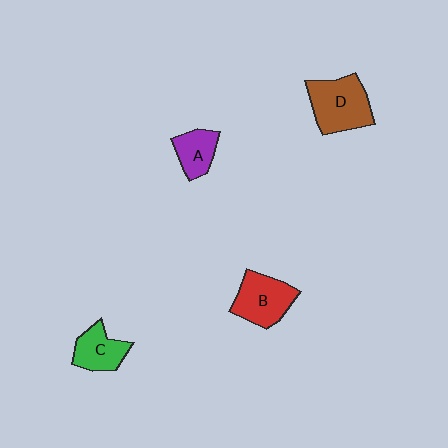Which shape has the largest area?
Shape D (brown).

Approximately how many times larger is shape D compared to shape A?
Approximately 1.8 times.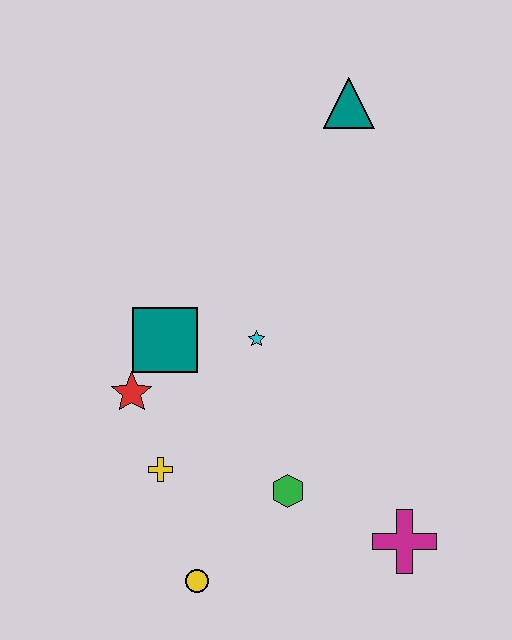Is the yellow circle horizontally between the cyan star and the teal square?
Yes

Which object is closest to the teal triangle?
The cyan star is closest to the teal triangle.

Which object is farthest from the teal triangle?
The yellow circle is farthest from the teal triangle.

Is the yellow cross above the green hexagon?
Yes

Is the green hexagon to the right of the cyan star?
Yes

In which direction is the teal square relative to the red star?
The teal square is above the red star.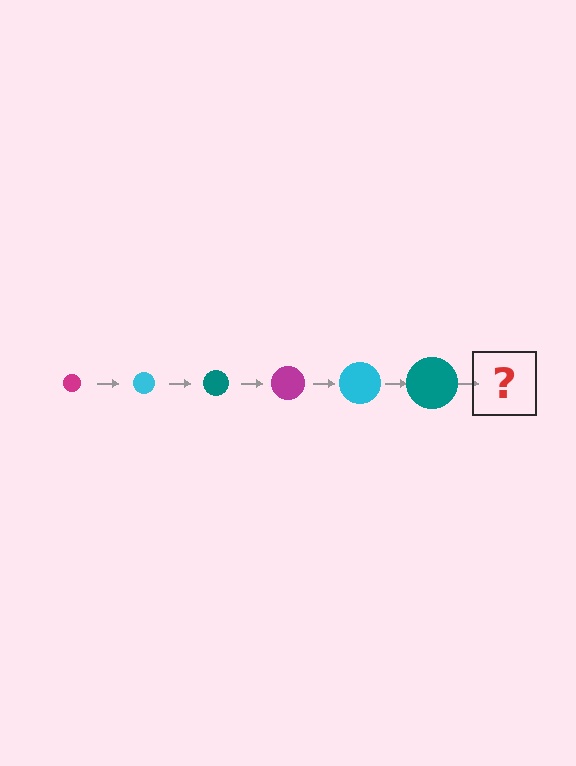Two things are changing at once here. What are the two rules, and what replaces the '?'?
The two rules are that the circle grows larger each step and the color cycles through magenta, cyan, and teal. The '?' should be a magenta circle, larger than the previous one.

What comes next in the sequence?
The next element should be a magenta circle, larger than the previous one.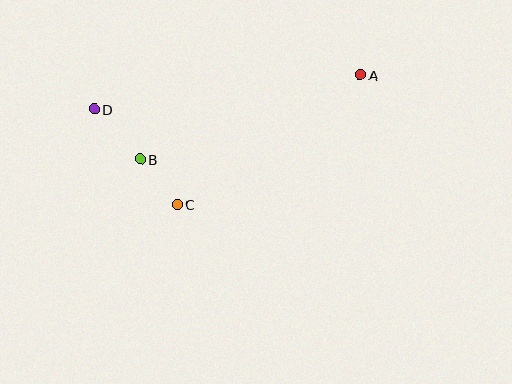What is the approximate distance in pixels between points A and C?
The distance between A and C is approximately 224 pixels.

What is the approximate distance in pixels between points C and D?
The distance between C and D is approximately 126 pixels.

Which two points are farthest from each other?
Points A and D are farthest from each other.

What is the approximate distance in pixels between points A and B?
The distance between A and B is approximately 236 pixels.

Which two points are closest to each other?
Points B and C are closest to each other.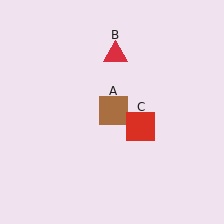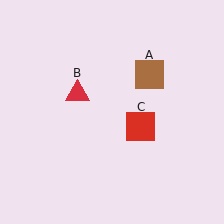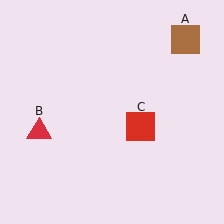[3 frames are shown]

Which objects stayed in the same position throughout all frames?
Red square (object C) remained stationary.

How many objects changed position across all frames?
2 objects changed position: brown square (object A), red triangle (object B).